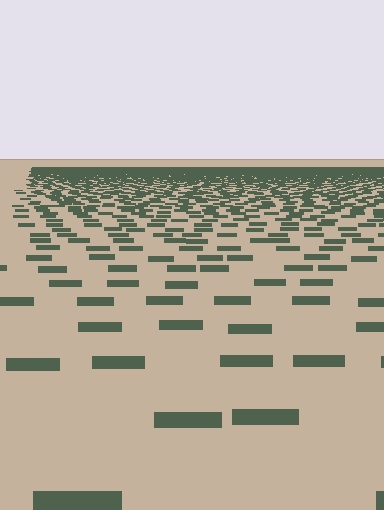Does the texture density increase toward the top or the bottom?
Density increases toward the top.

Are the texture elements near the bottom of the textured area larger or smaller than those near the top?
Larger. Near the bottom, elements are closer to the viewer and appear at a bigger on-screen size.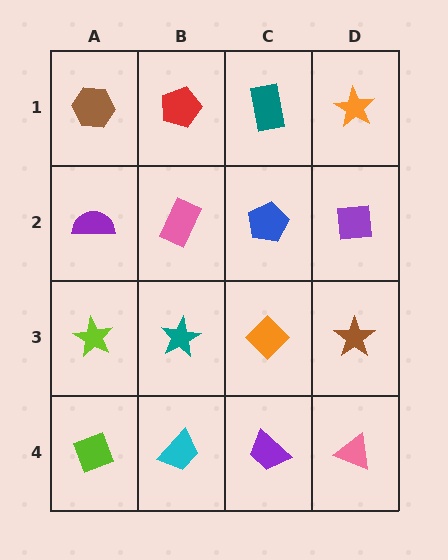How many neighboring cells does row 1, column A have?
2.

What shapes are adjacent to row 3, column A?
A purple semicircle (row 2, column A), a lime diamond (row 4, column A), a teal star (row 3, column B).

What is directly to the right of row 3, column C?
A brown star.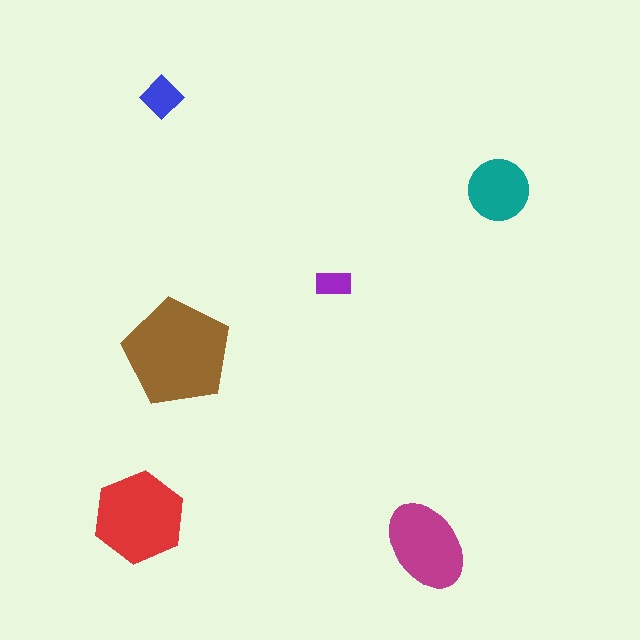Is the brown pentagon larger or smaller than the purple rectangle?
Larger.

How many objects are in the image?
There are 6 objects in the image.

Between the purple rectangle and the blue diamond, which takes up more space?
The blue diamond.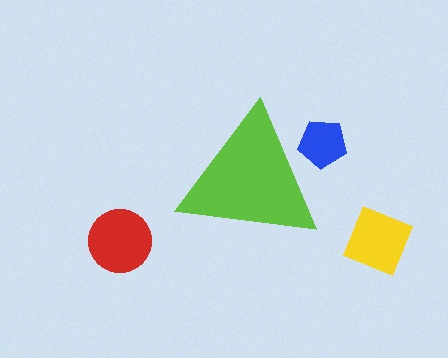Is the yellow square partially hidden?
No, the yellow square is fully visible.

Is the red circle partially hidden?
No, the red circle is fully visible.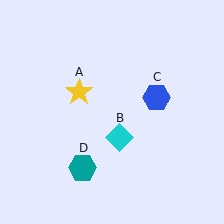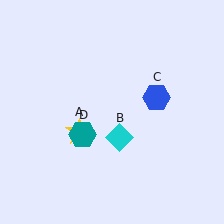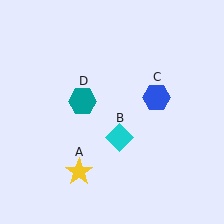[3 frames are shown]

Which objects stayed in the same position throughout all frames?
Cyan diamond (object B) and blue hexagon (object C) remained stationary.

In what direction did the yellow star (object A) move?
The yellow star (object A) moved down.